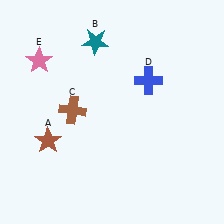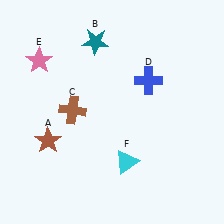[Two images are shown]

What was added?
A cyan triangle (F) was added in Image 2.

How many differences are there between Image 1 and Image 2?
There is 1 difference between the two images.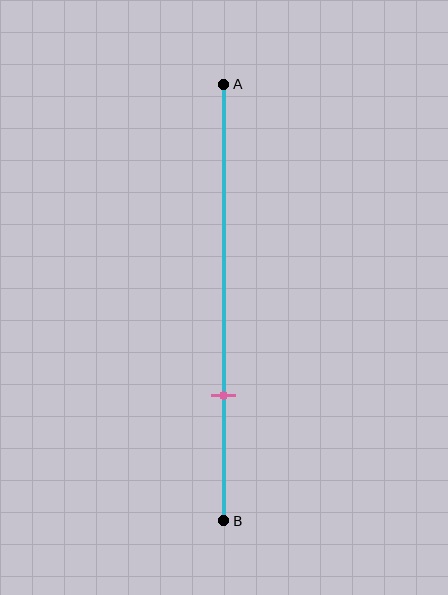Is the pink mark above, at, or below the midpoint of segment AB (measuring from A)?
The pink mark is below the midpoint of segment AB.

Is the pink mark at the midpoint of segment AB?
No, the mark is at about 70% from A, not at the 50% midpoint.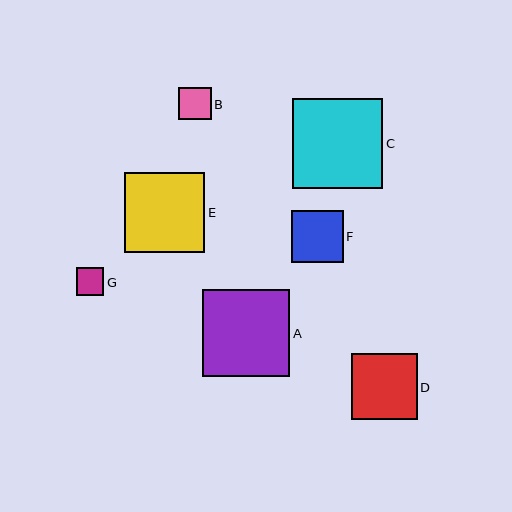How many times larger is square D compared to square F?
Square D is approximately 1.3 times the size of square F.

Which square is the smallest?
Square G is the smallest with a size of approximately 27 pixels.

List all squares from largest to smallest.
From largest to smallest: C, A, E, D, F, B, G.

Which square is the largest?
Square C is the largest with a size of approximately 90 pixels.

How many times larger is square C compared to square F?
Square C is approximately 1.7 times the size of square F.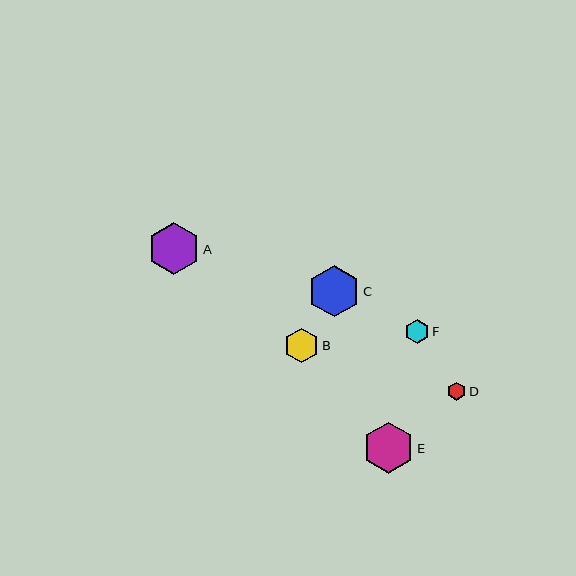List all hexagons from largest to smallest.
From largest to smallest: A, C, E, B, F, D.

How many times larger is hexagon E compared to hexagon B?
Hexagon E is approximately 1.5 times the size of hexagon B.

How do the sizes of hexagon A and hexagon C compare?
Hexagon A and hexagon C are approximately the same size.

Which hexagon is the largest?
Hexagon A is the largest with a size of approximately 52 pixels.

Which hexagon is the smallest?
Hexagon D is the smallest with a size of approximately 18 pixels.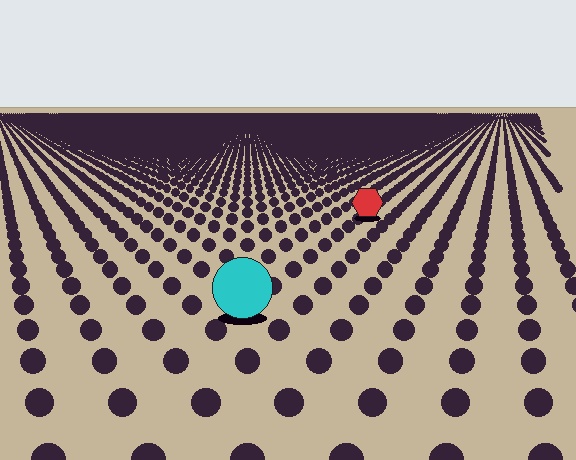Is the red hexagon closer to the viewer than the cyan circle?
No. The cyan circle is closer — you can tell from the texture gradient: the ground texture is coarser near it.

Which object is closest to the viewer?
The cyan circle is closest. The texture marks near it are larger and more spread out.